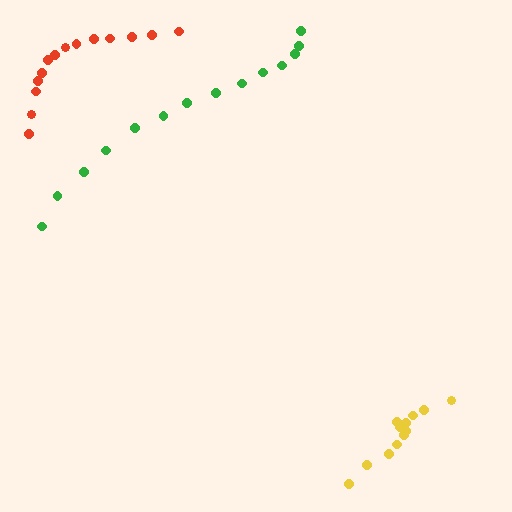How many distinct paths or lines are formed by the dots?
There are 3 distinct paths.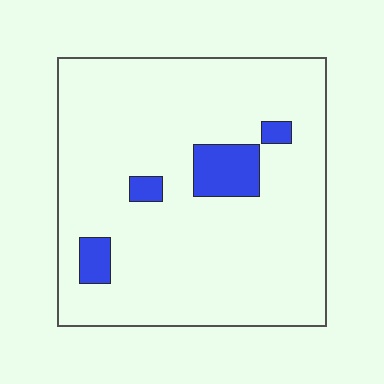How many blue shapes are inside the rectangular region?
4.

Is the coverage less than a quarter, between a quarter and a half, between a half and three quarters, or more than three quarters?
Less than a quarter.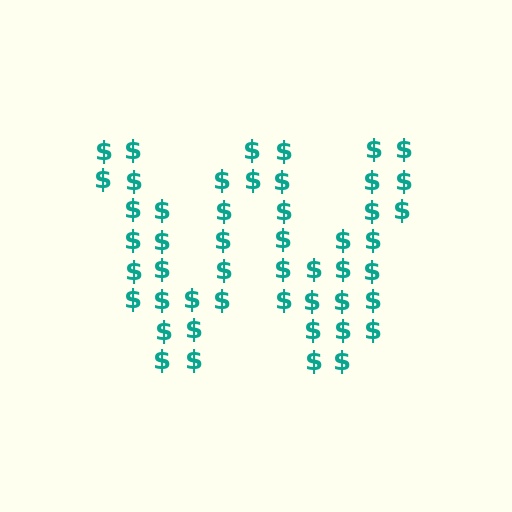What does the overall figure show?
The overall figure shows the letter W.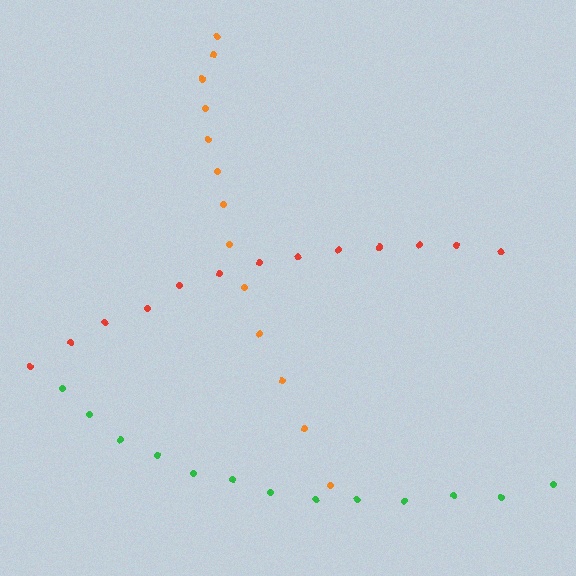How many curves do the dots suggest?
There are 3 distinct paths.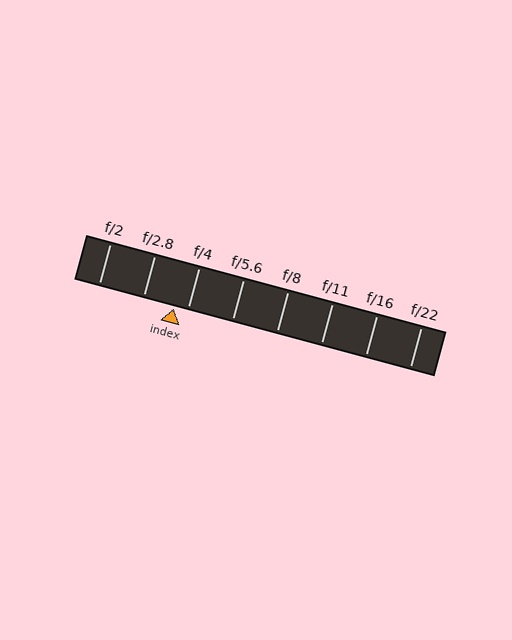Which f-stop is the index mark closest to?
The index mark is closest to f/4.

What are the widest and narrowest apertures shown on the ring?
The widest aperture shown is f/2 and the narrowest is f/22.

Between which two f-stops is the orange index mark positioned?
The index mark is between f/2.8 and f/4.